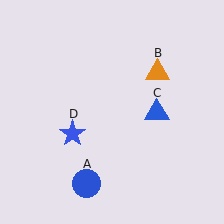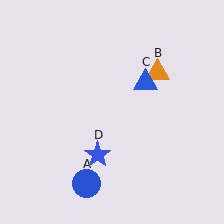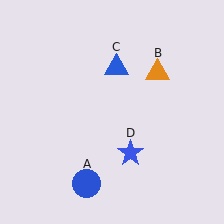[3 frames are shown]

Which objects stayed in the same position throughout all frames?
Blue circle (object A) and orange triangle (object B) remained stationary.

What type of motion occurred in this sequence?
The blue triangle (object C), blue star (object D) rotated counterclockwise around the center of the scene.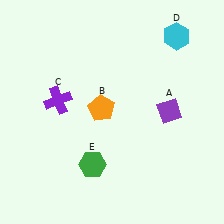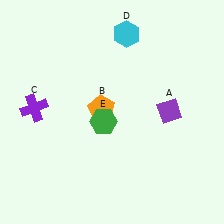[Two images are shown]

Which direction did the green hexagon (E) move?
The green hexagon (E) moved up.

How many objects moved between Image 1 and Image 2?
3 objects moved between the two images.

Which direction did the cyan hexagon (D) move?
The cyan hexagon (D) moved left.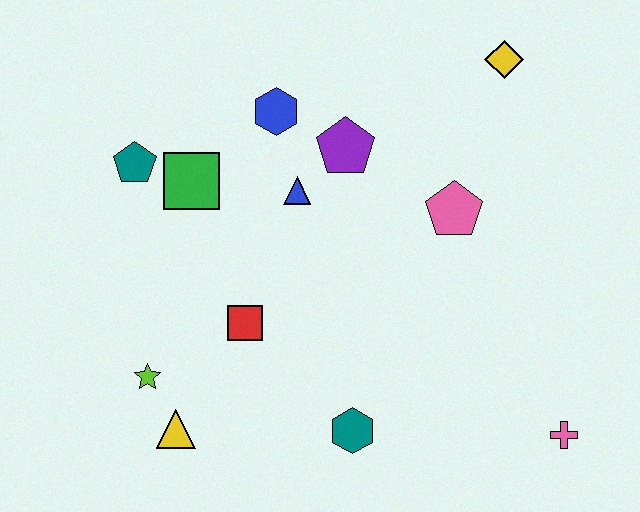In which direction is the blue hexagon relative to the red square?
The blue hexagon is above the red square.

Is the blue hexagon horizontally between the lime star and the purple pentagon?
Yes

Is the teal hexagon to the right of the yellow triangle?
Yes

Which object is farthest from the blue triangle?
The pink cross is farthest from the blue triangle.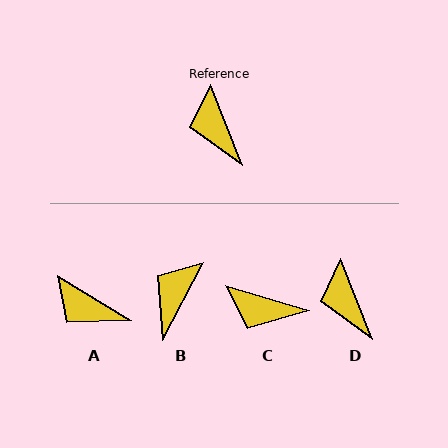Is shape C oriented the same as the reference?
No, it is off by about 52 degrees.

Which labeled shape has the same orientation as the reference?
D.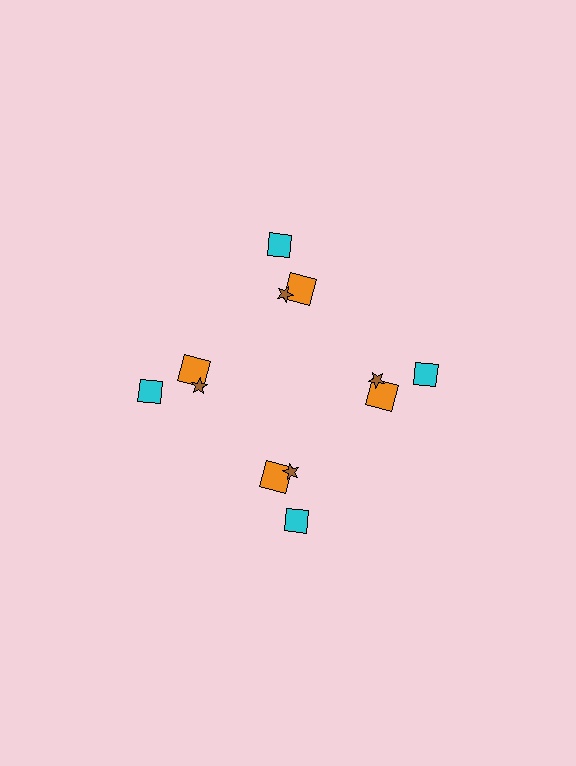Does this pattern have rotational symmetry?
Yes, this pattern has 4-fold rotational symmetry. It looks the same after rotating 90 degrees around the center.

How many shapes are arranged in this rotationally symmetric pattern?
There are 12 shapes, arranged in 4 groups of 3.